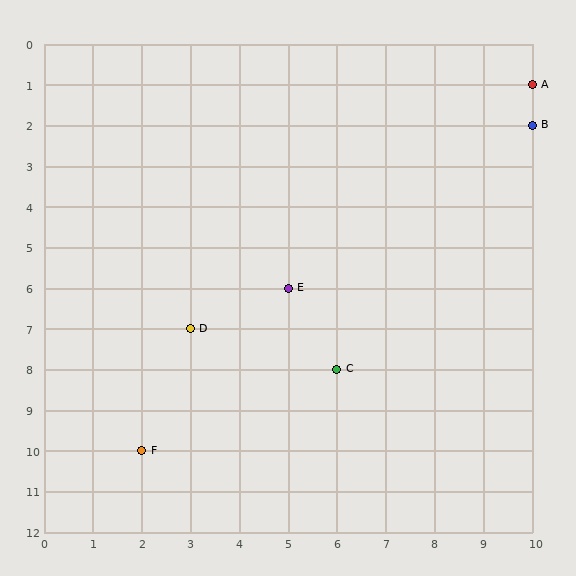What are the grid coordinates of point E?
Point E is at grid coordinates (5, 6).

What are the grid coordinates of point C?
Point C is at grid coordinates (6, 8).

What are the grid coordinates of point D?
Point D is at grid coordinates (3, 7).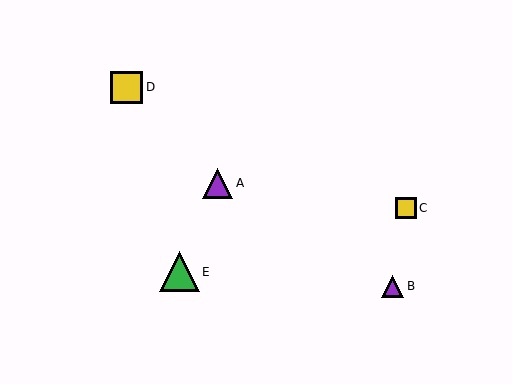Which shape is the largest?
The green triangle (labeled E) is the largest.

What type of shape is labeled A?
Shape A is a purple triangle.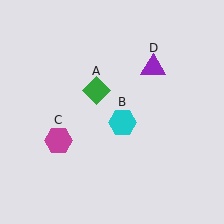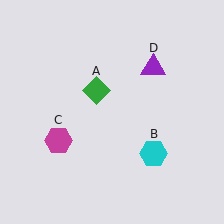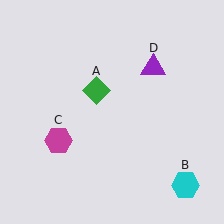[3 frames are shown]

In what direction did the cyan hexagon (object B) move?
The cyan hexagon (object B) moved down and to the right.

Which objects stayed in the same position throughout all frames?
Green diamond (object A) and magenta hexagon (object C) and purple triangle (object D) remained stationary.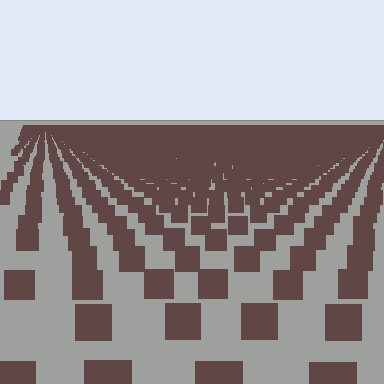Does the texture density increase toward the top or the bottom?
Density increases toward the top.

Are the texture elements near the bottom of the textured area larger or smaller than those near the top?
Larger. Near the bottom, elements are closer to the viewer and appear at a bigger on-screen size.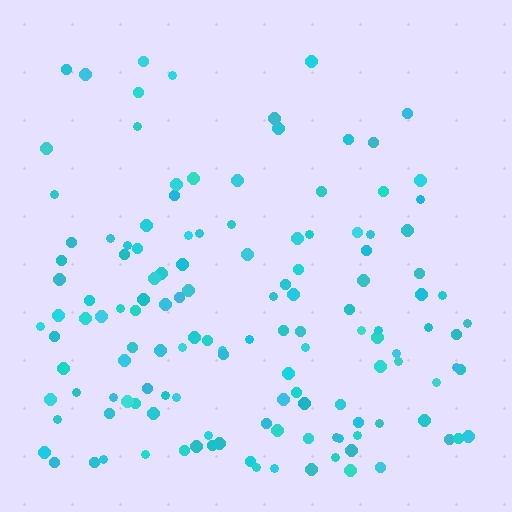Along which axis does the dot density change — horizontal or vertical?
Vertical.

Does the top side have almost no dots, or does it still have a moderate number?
Still a moderate number, just noticeably fewer than the bottom.